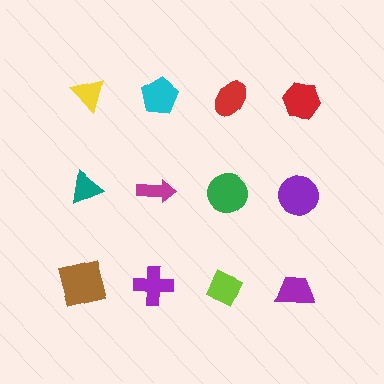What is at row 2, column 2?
A magenta arrow.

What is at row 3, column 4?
A purple trapezoid.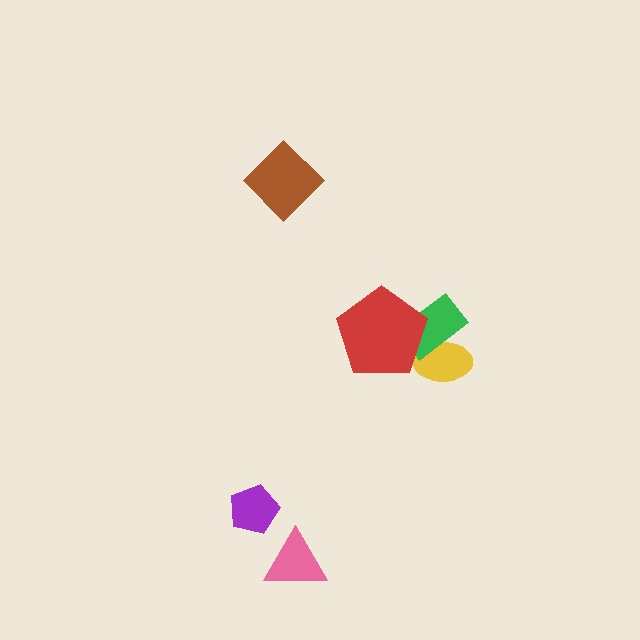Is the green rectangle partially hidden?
Yes, it is partially covered by another shape.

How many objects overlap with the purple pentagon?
0 objects overlap with the purple pentagon.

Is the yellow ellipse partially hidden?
Yes, it is partially covered by another shape.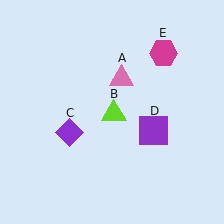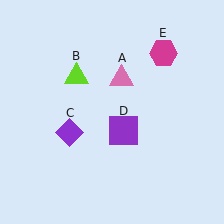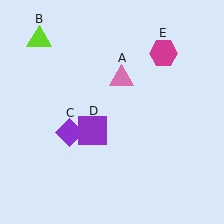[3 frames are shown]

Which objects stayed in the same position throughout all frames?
Pink triangle (object A) and purple diamond (object C) and magenta hexagon (object E) remained stationary.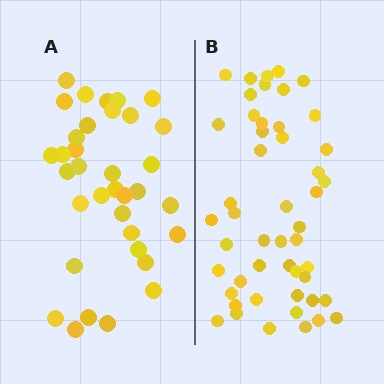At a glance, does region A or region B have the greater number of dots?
Region B (the right region) has more dots.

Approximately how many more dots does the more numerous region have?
Region B has approximately 15 more dots than region A.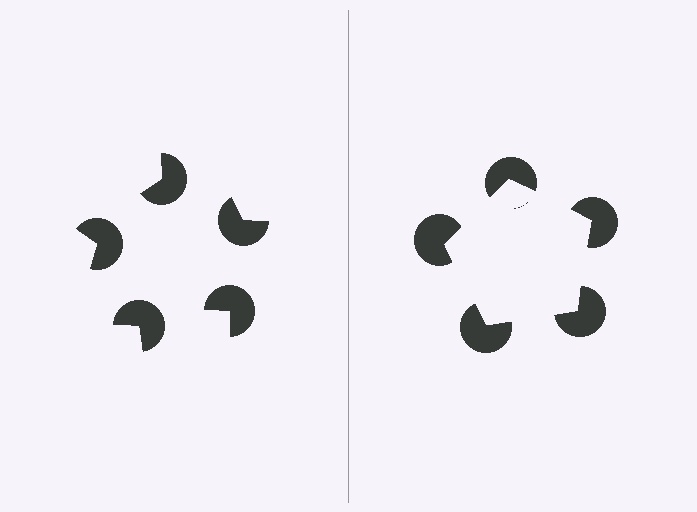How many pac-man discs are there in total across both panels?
10 — 5 on each side.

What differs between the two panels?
The pac-man discs are positioned identically on both sides; only the wedge orientations differ. On the right they align to a pentagon; on the left they are misaligned.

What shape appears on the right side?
An illusory pentagon.